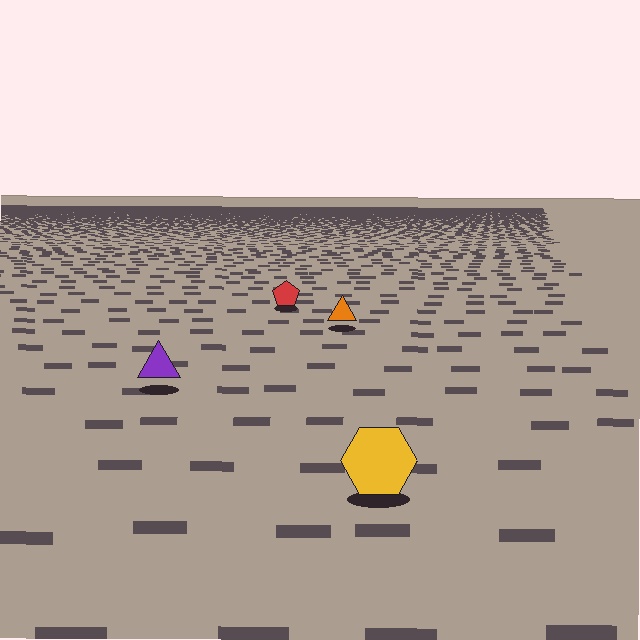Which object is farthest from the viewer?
The red pentagon is farthest from the viewer. It appears smaller and the ground texture around it is denser.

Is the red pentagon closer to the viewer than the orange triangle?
No. The orange triangle is closer — you can tell from the texture gradient: the ground texture is coarser near it.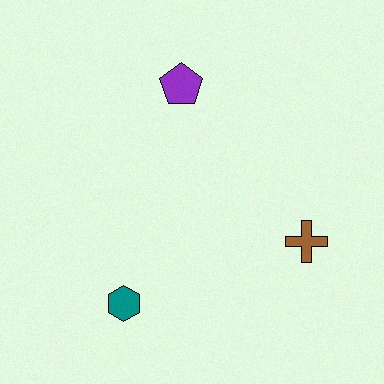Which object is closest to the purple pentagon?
The brown cross is closest to the purple pentagon.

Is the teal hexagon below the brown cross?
Yes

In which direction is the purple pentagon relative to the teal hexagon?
The purple pentagon is above the teal hexagon.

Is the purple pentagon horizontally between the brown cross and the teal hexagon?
Yes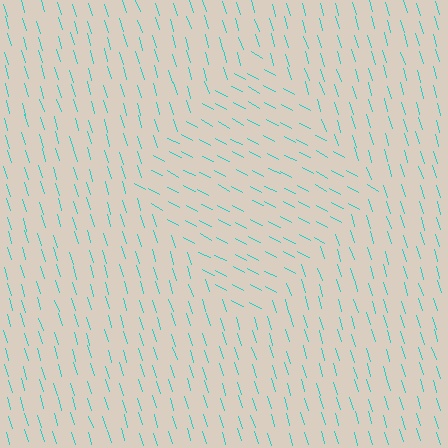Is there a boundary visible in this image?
Yes, there is a texture boundary formed by a change in line orientation.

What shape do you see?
I see a diamond.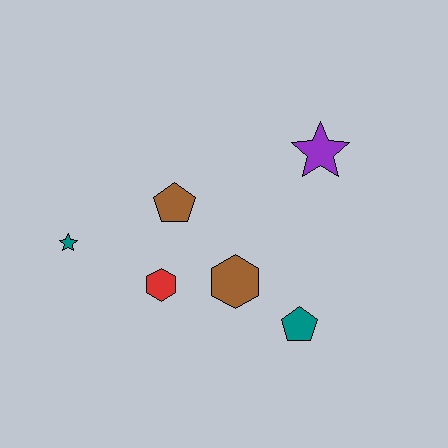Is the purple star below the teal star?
No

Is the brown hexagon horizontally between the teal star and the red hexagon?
No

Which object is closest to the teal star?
The red hexagon is closest to the teal star.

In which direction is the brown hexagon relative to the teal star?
The brown hexagon is to the right of the teal star.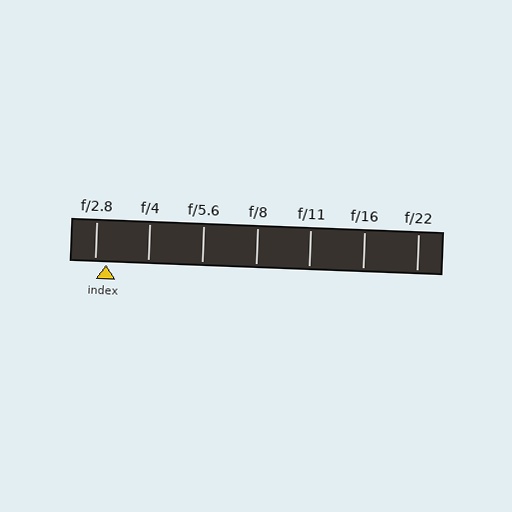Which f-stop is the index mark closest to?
The index mark is closest to f/2.8.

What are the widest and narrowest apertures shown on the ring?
The widest aperture shown is f/2.8 and the narrowest is f/22.